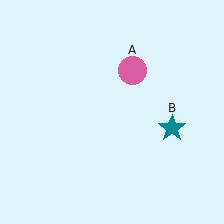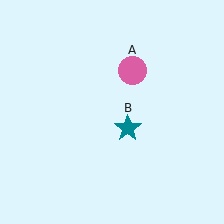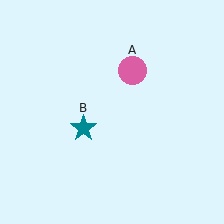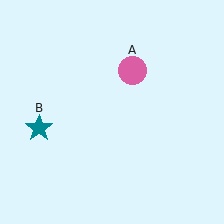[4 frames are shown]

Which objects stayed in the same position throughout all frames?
Pink circle (object A) remained stationary.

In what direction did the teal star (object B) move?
The teal star (object B) moved left.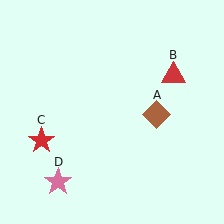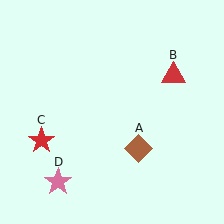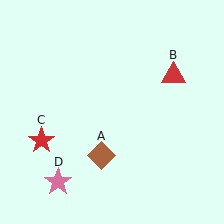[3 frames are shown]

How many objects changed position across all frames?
1 object changed position: brown diamond (object A).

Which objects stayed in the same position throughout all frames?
Red triangle (object B) and red star (object C) and pink star (object D) remained stationary.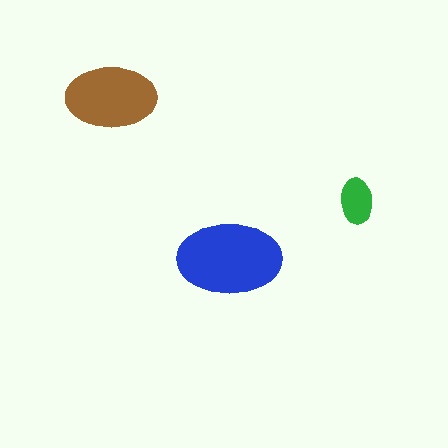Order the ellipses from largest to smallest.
the blue one, the brown one, the green one.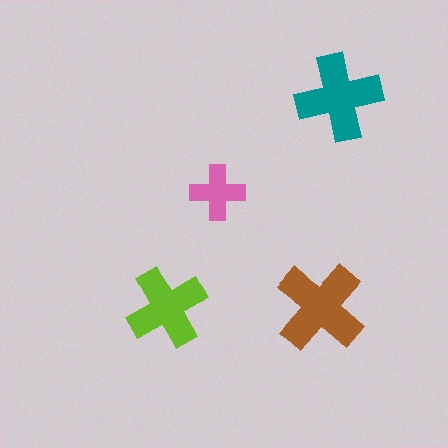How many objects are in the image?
There are 4 objects in the image.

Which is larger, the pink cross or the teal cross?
The teal one.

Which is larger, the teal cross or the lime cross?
The teal one.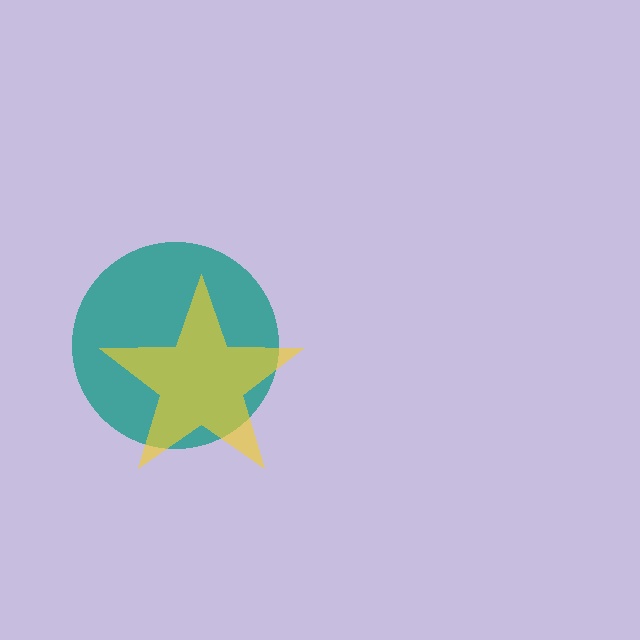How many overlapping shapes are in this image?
There are 2 overlapping shapes in the image.